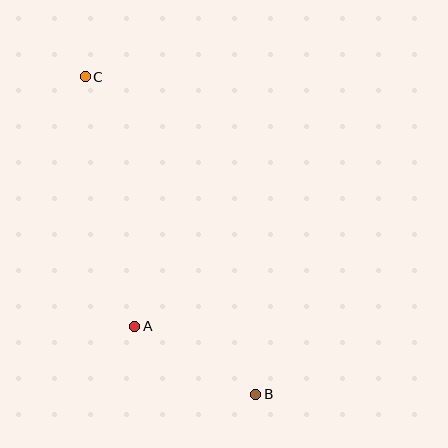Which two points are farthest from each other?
Points B and C are farthest from each other.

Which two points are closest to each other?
Points A and B are closest to each other.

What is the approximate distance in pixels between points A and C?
The distance between A and C is approximately 254 pixels.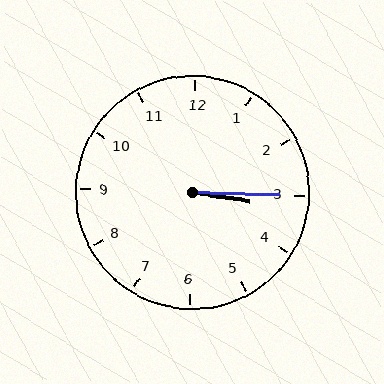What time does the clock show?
3:15.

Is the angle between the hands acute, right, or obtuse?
It is acute.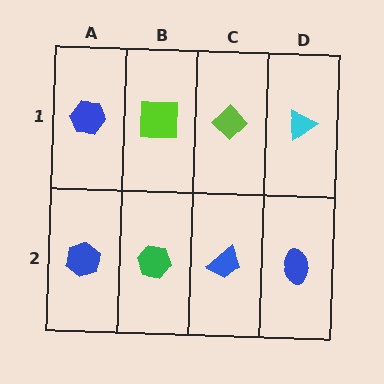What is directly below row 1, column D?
A blue ellipse.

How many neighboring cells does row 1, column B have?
3.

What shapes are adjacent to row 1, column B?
A green hexagon (row 2, column B), a blue hexagon (row 1, column A), a lime diamond (row 1, column C).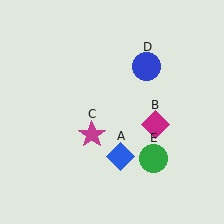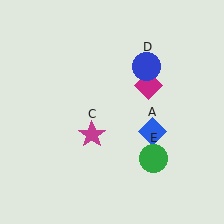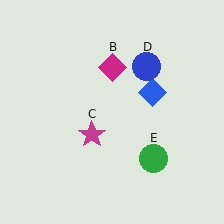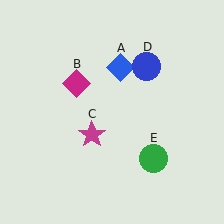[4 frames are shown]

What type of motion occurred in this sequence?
The blue diamond (object A), magenta diamond (object B) rotated counterclockwise around the center of the scene.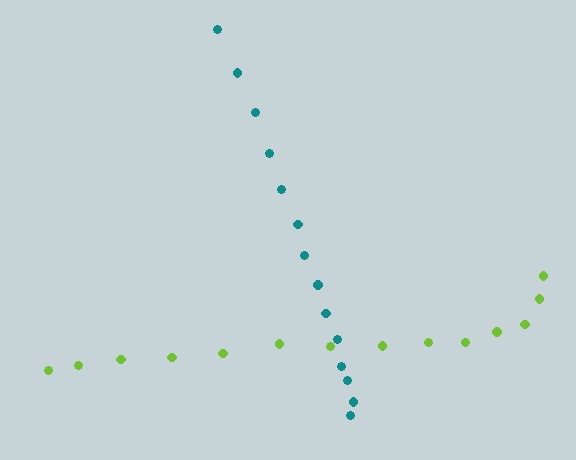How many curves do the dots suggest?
There are 2 distinct paths.